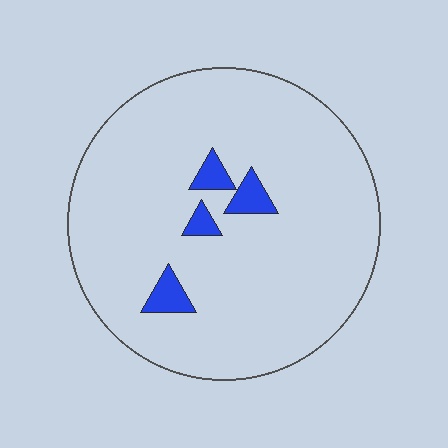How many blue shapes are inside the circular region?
4.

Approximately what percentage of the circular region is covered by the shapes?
Approximately 5%.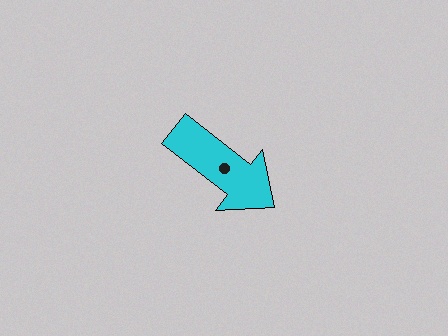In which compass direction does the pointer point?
Southeast.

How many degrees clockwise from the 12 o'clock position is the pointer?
Approximately 128 degrees.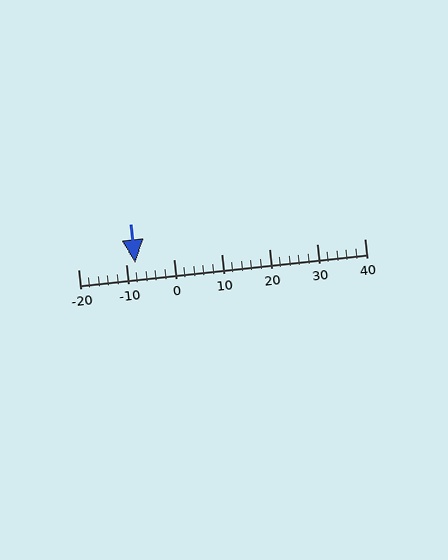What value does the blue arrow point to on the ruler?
The blue arrow points to approximately -8.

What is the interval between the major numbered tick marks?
The major tick marks are spaced 10 units apart.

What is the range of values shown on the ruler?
The ruler shows values from -20 to 40.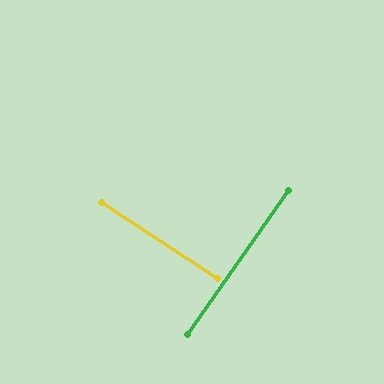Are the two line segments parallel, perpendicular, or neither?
Perpendicular — they meet at approximately 88°.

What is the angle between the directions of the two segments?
Approximately 88 degrees.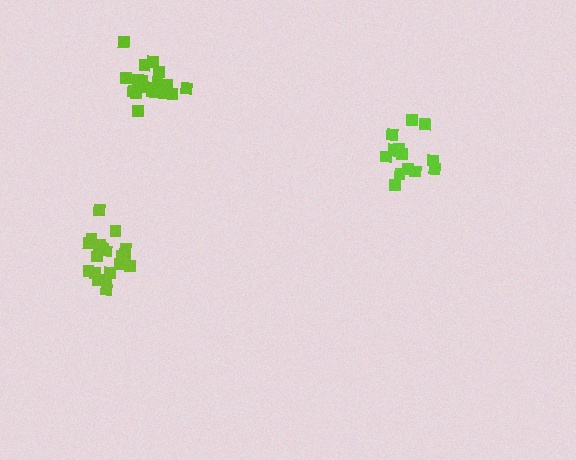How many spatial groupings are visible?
There are 3 spatial groupings.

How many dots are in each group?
Group 1: 19 dots, Group 2: 14 dots, Group 3: 17 dots (50 total).